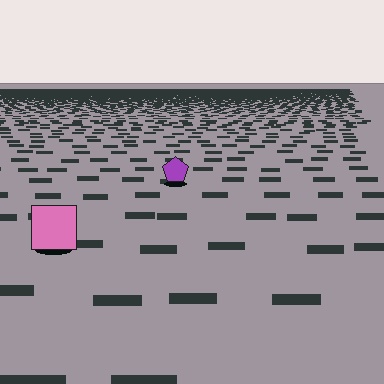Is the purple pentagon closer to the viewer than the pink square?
No. The pink square is closer — you can tell from the texture gradient: the ground texture is coarser near it.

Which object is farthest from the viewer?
The purple pentagon is farthest from the viewer. It appears smaller and the ground texture around it is denser.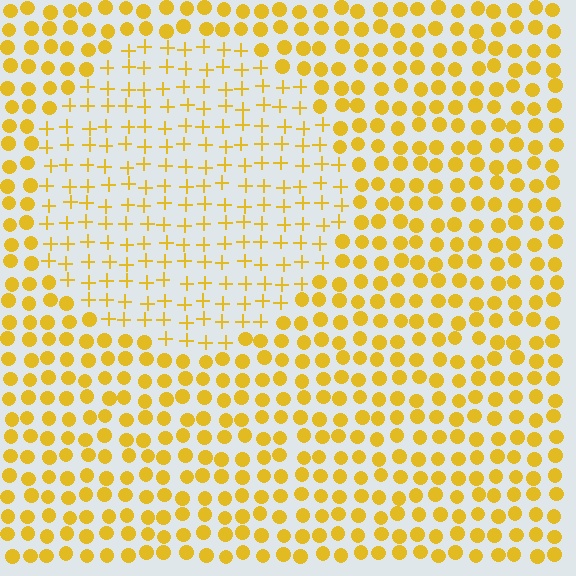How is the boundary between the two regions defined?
The boundary is defined by a change in element shape: plus signs inside vs. circles outside. All elements share the same color and spacing.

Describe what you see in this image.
The image is filled with small yellow elements arranged in a uniform grid. A circle-shaped region contains plus signs, while the surrounding area contains circles. The boundary is defined purely by the change in element shape.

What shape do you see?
I see a circle.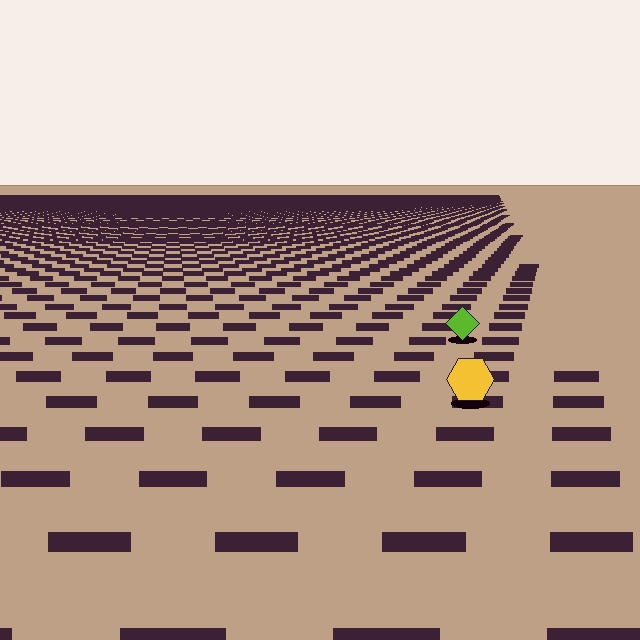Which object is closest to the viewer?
The yellow hexagon is closest. The texture marks near it are larger and more spread out.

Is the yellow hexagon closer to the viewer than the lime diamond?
Yes. The yellow hexagon is closer — you can tell from the texture gradient: the ground texture is coarser near it.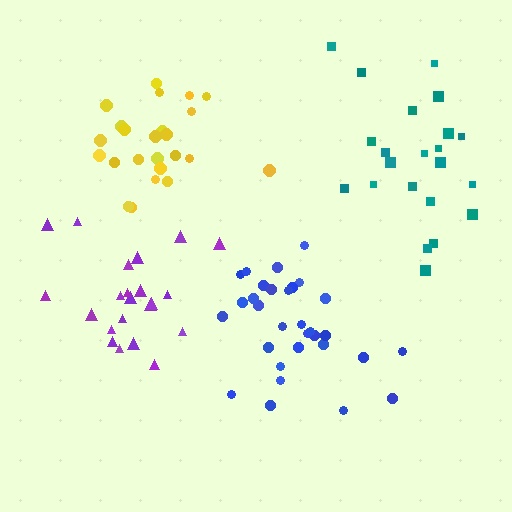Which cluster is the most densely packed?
Purple.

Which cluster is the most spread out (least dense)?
Teal.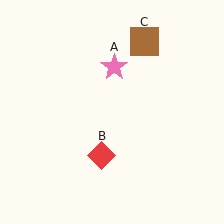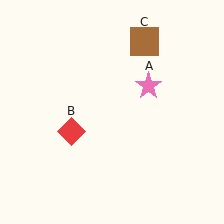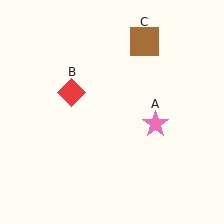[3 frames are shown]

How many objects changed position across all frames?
2 objects changed position: pink star (object A), red diamond (object B).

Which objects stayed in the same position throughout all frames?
Brown square (object C) remained stationary.